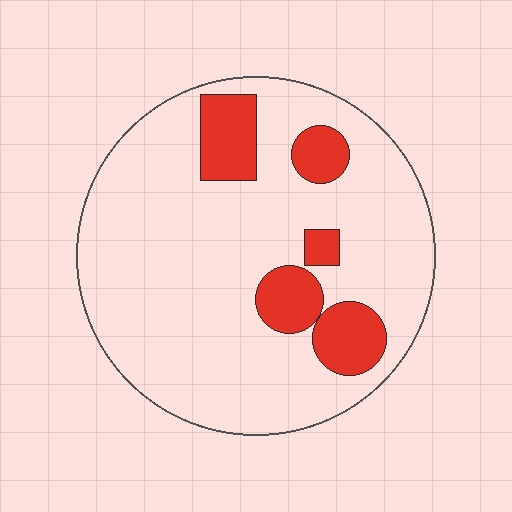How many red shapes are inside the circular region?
5.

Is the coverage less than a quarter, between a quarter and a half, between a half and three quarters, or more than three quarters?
Less than a quarter.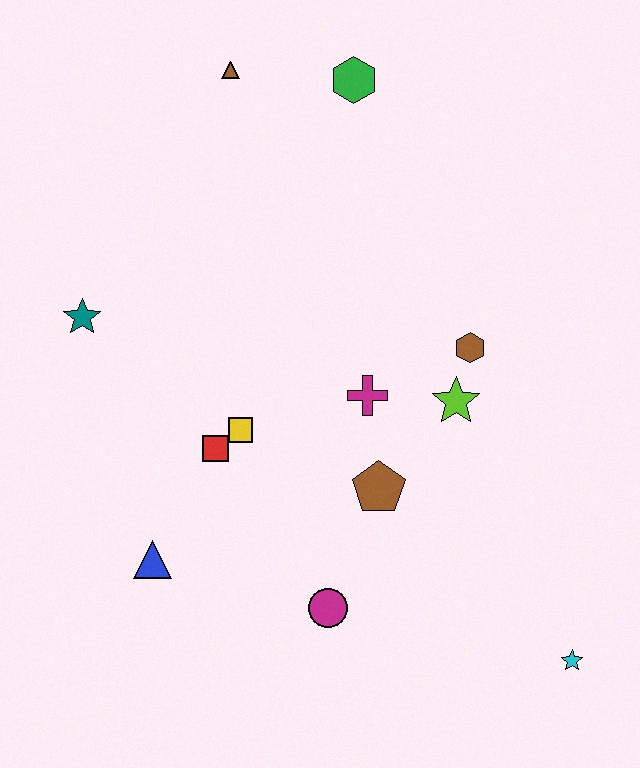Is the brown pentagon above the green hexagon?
No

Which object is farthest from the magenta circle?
The brown triangle is farthest from the magenta circle.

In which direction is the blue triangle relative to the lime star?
The blue triangle is to the left of the lime star.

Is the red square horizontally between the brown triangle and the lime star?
No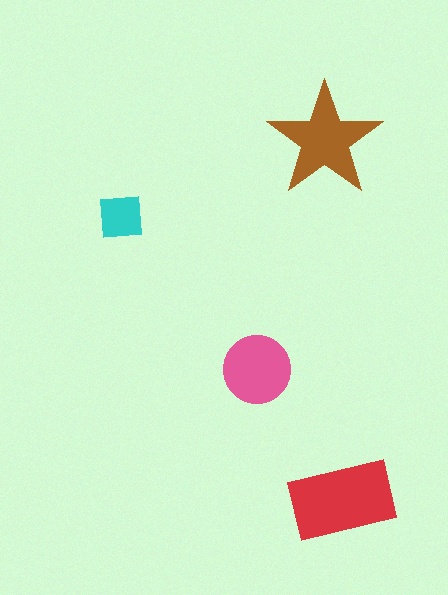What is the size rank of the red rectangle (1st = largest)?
1st.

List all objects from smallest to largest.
The cyan square, the pink circle, the brown star, the red rectangle.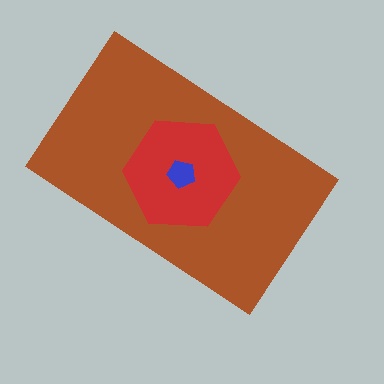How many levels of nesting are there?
3.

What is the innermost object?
The blue pentagon.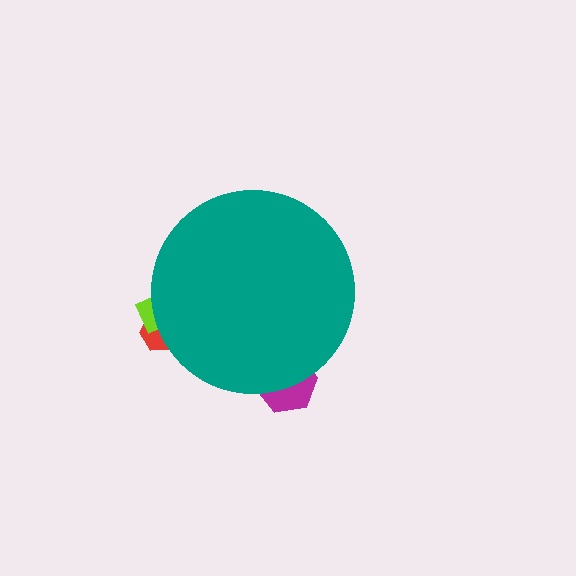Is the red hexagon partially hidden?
Yes, the red hexagon is partially hidden behind the teal circle.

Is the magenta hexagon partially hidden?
Yes, the magenta hexagon is partially hidden behind the teal circle.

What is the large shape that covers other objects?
A teal circle.